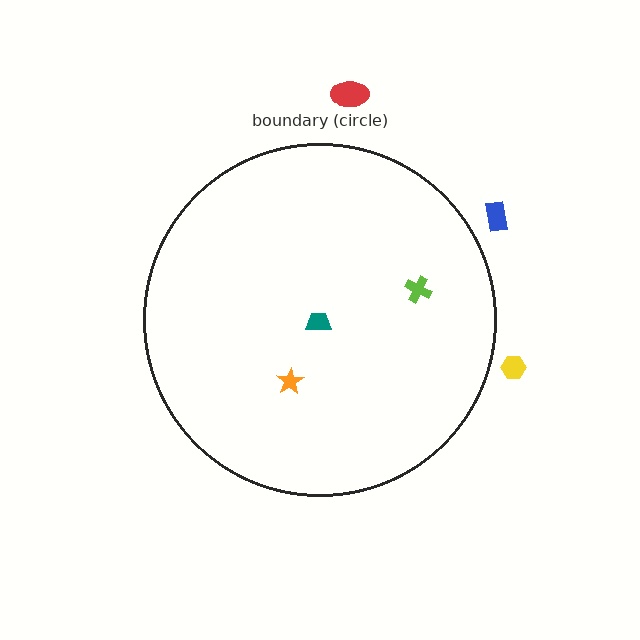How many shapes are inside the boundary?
3 inside, 3 outside.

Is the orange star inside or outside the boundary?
Inside.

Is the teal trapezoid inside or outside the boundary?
Inside.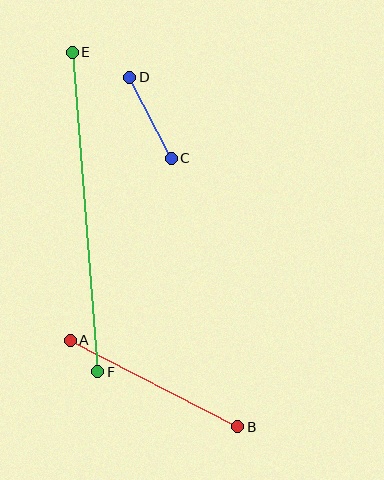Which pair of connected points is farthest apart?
Points E and F are farthest apart.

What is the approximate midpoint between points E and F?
The midpoint is at approximately (85, 212) pixels.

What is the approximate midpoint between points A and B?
The midpoint is at approximately (154, 384) pixels.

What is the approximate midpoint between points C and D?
The midpoint is at approximately (151, 118) pixels.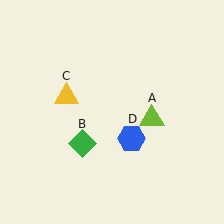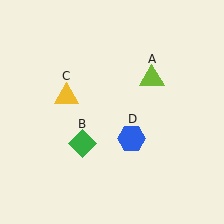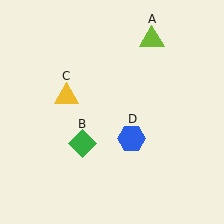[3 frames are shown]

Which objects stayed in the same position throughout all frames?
Green diamond (object B) and yellow triangle (object C) and blue hexagon (object D) remained stationary.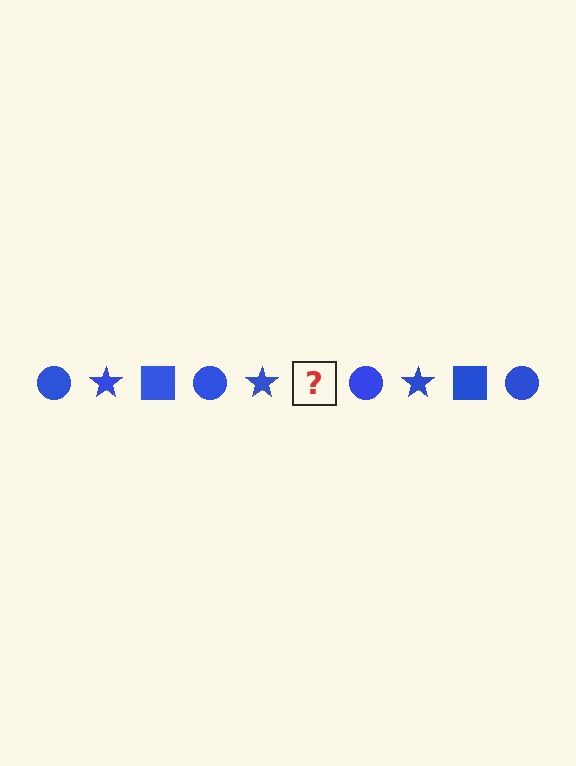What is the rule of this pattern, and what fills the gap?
The rule is that the pattern cycles through circle, star, square shapes in blue. The gap should be filled with a blue square.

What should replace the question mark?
The question mark should be replaced with a blue square.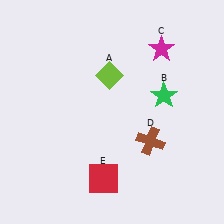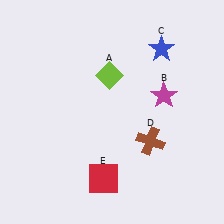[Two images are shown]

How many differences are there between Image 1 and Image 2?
There are 2 differences between the two images.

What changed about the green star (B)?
In Image 1, B is green. In Image 2, it changed to magenta.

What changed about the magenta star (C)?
In Image 1, C is magenta. In Image 2, it changed to blue.